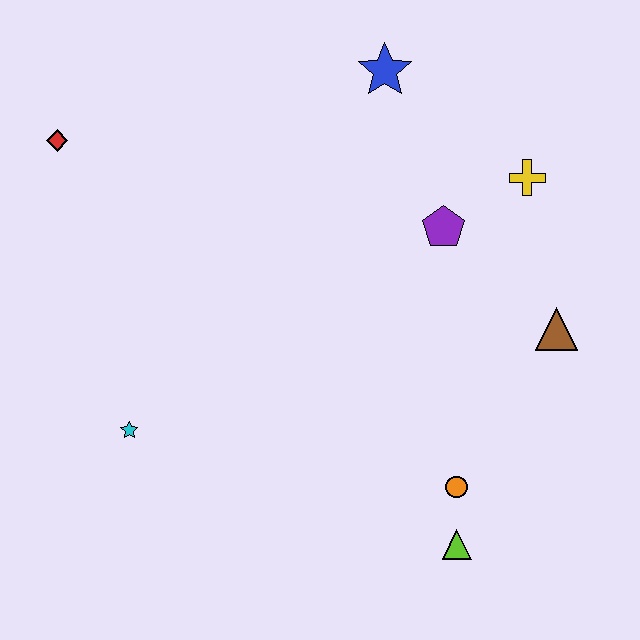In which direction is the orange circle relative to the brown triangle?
The orange circle is below the brown triangle.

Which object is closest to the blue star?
The purple pentagon is closest to the blue star.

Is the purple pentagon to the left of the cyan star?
No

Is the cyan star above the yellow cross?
No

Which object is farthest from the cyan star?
The yellow cross is farthest from the cyan star.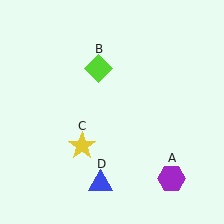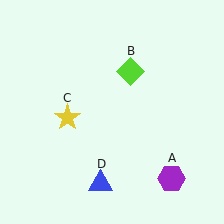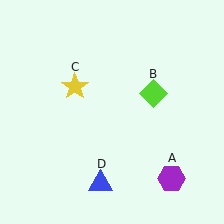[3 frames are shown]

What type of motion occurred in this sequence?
The lime diamond (object B), yellow star (object C) rotated clockwise around the center of the scene.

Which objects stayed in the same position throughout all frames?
Purple hexagon (object A) and blue triangle (object D) remained stationary.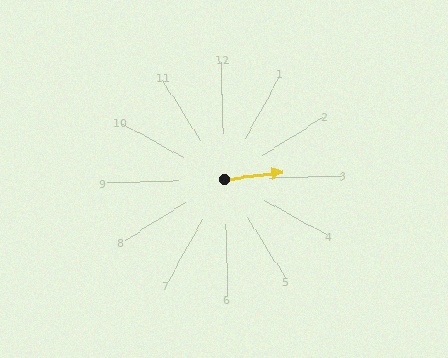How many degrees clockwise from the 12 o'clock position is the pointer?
Approximately 85 degrees.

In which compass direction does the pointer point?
East.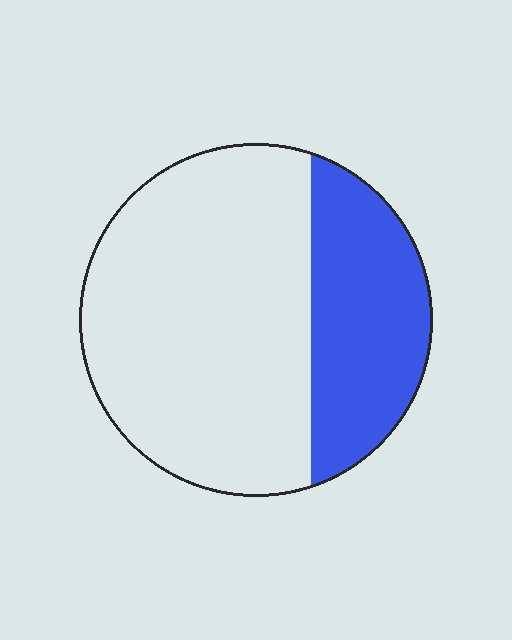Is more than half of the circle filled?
No.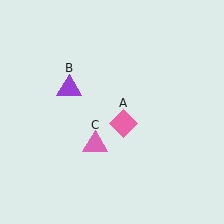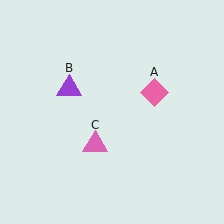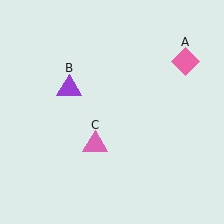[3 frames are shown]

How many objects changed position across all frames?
1 object changed position: pink diamond (object A).